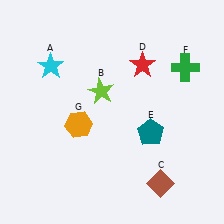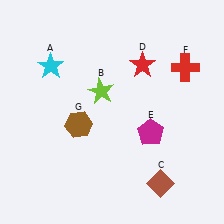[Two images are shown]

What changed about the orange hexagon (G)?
In Image 1, G is orange. In Image 2, it changed to brown.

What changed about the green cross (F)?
In Image 1, F is green. In Image 2, it changed to red.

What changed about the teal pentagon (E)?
In Image 1, E is teal. In Image 2, it changed to magenta.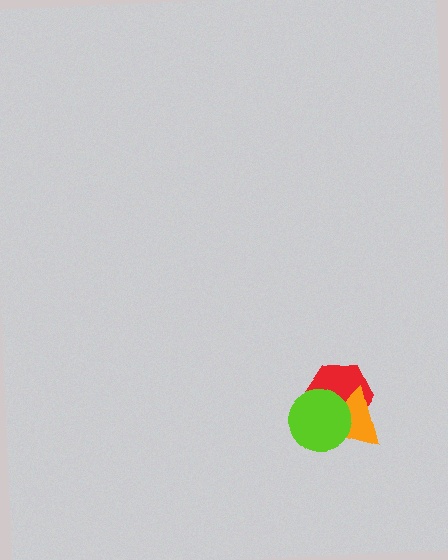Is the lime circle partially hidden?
No, no other shape covers it.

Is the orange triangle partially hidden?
Yes, it is partially covered by another shape.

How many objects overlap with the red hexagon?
2 objects overlap with the red hexagon.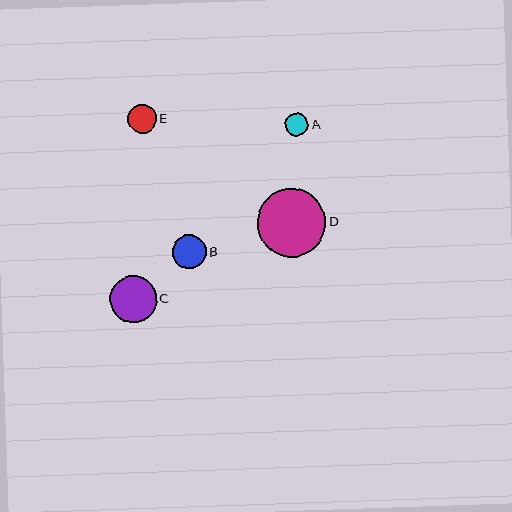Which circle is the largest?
Circle D is the largest with a size of approximately 69 pixels.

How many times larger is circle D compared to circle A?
Circle D is approximately 3.0 times the size of circle A.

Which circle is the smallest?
Circle A is the smallest with a size of approximately 23 pixels.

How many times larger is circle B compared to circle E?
Circle B is approximately 1.2 times the size of circle E.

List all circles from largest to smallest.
From largest to smallest: D, C, B, E, A.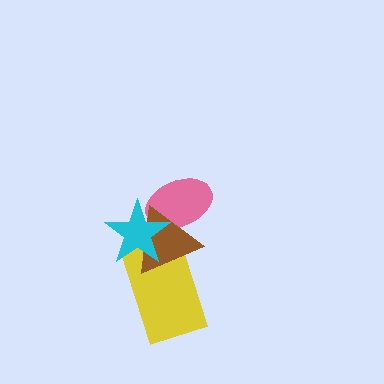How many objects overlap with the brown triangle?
3 objects overlap with the brown triangle.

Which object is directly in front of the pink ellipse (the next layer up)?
The brown triangle is directly in front of the pink ellipse.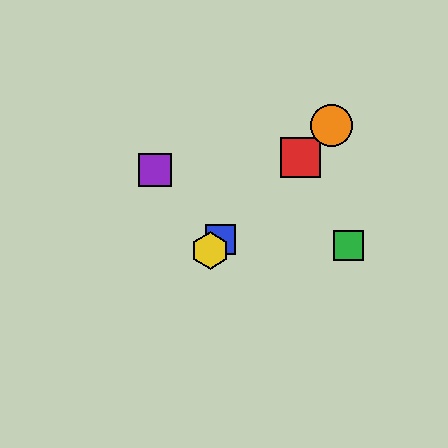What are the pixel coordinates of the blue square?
The blue square is at (221, 240).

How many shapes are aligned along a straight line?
4 shapes (the red square, the blue square, the yellow hexagon, the orange circle) are aligned along a straight line.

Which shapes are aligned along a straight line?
The red square, the blue square, the yellow hexagon, the orange circle are aligned along a straight line.